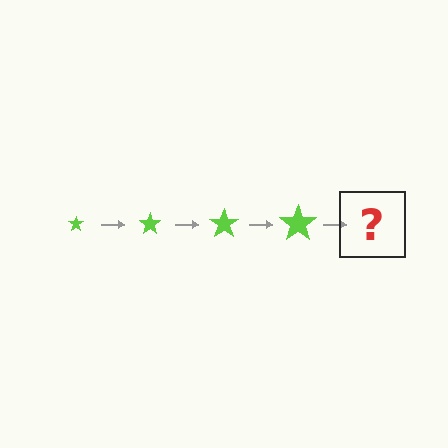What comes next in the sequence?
The next element should be a lime star, larger than the previous one.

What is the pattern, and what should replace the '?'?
The pattern is that the star gets progressively larger each step. The '?' should be a lime star, larger than the previous one.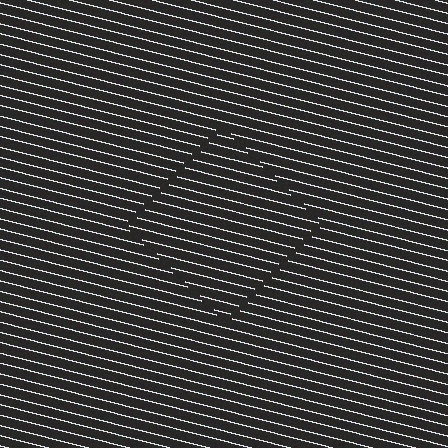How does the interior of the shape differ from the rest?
The interior of the shape contains the same grating, shifted by half a period — the contour is defined by the phase discontinuity where line-ends from the inner and outer gratings abut.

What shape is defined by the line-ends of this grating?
An illusory square. The interior of the shape contains the same grating, shifted by half a period — the contour is defined by the phase discontinuity where line-ends from the inner and outer gratings abut.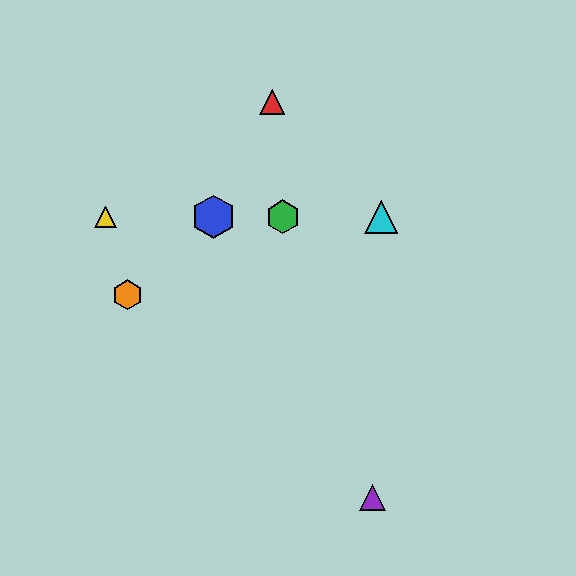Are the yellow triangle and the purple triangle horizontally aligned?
No, the yellow triangle is at y≈217 and the purple triangle is at y≈497.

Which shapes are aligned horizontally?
The blue hexagon, the green hexagon, the yellow triangle, the cyan triangle are aligned horizontally.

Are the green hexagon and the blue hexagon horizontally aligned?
Yes, both are at y≈217.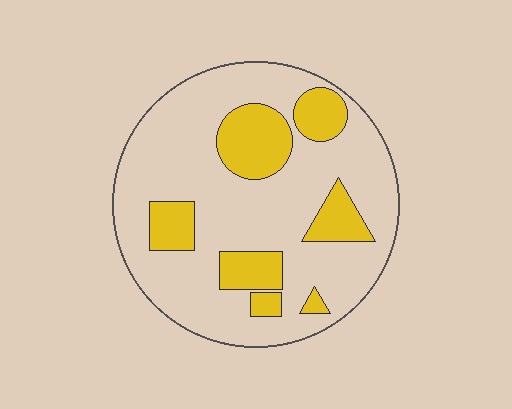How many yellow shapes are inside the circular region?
7.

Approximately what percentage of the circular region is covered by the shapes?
Approximately 25%.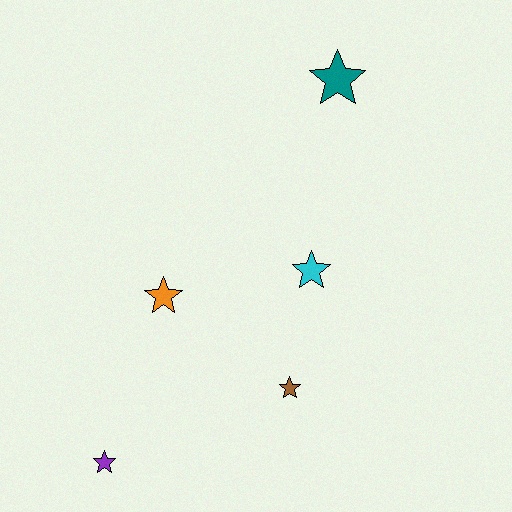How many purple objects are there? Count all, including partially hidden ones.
There is 1 purple object.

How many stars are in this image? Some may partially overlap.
There are 5 stars.